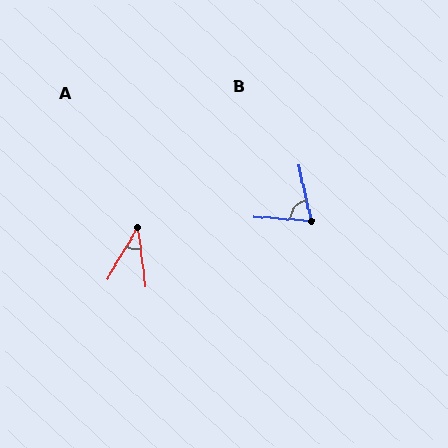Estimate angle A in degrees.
Approximately 39 degrees.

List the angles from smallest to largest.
A (39°), B (74°).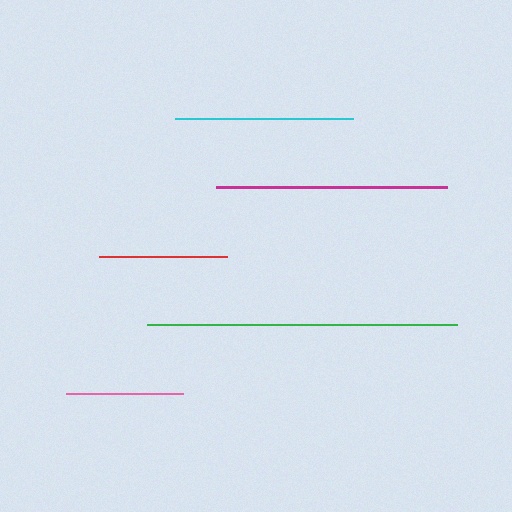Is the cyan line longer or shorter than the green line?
The green line is longer than the cyan line.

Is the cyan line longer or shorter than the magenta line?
The magenta line is longer than the cyan line.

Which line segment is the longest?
The green line is the longest at approximately 310 pixels.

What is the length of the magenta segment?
The magenta segment is approximately 231 pixels long.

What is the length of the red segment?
The red segment is approximately 128 pixels long.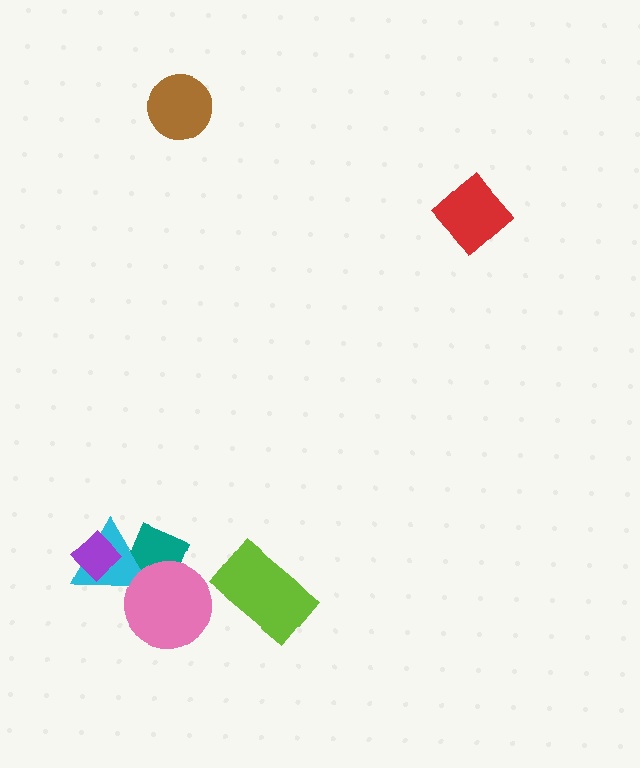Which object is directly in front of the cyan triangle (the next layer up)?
The purple diamond is directly in front of the cyan triangle.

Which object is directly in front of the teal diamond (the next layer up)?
The cyan triangle is directly in front of the teal diamond.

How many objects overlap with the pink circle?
2 objects overlap with the pink circle.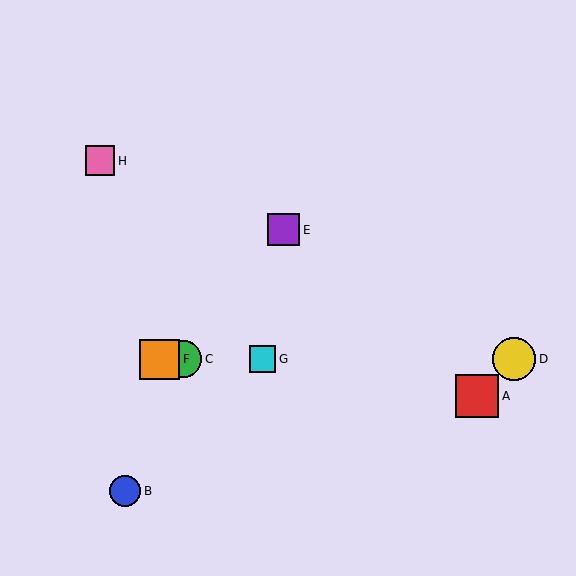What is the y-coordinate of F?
Object F is at y≈359.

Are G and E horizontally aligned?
No, G is at y≈359 and E is at y≈230.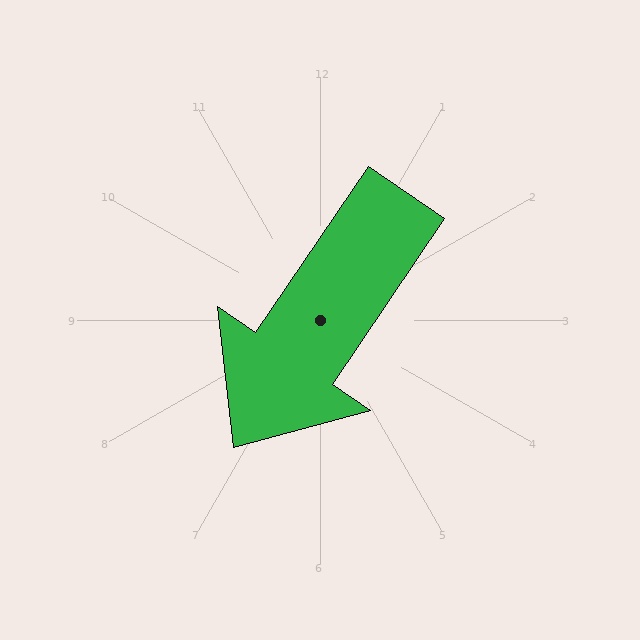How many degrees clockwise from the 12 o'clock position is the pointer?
Approximately 214 degrees.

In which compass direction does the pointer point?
Southwest.